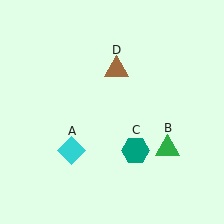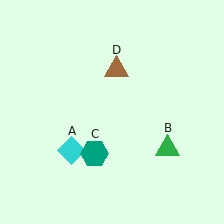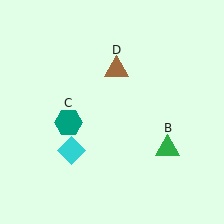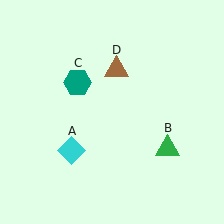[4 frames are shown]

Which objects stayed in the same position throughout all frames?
Cyan diamond (object A) and green triangle (object B) and brown triangle (object D) remained stationary.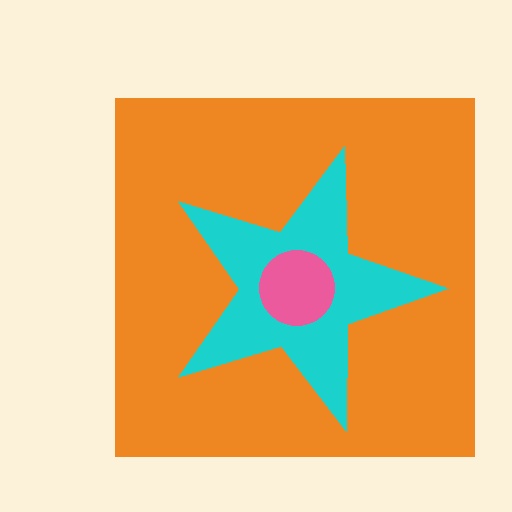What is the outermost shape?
The orange square.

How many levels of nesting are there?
3.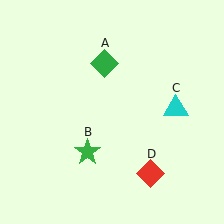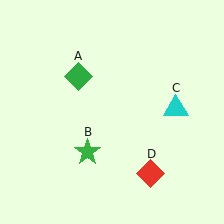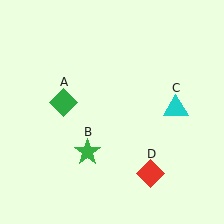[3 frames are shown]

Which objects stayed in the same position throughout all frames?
Green star (object B) and cyan triangle (object C) and red diamond (object D) remained stationary.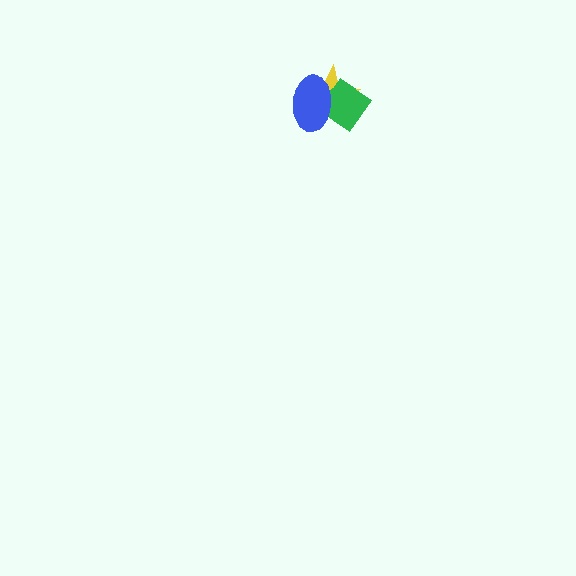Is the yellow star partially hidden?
Yes, it is partially covered by another shape.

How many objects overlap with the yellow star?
2 objects overlap with the yellow star.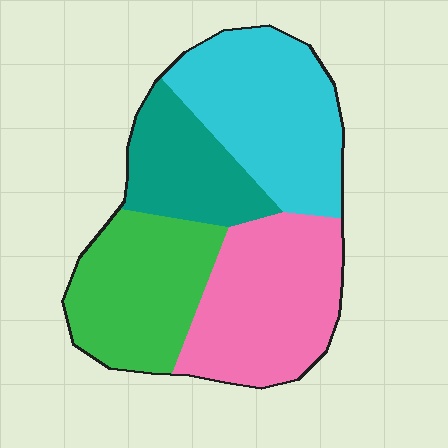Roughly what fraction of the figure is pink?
Pink covers around 30% of the figure.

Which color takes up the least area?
Teal, at roughly 15%.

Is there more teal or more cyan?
Cyan.